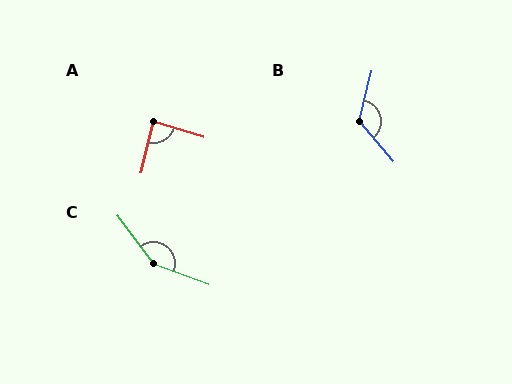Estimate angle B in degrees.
Approximately 125 degrees.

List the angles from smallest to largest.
A (87°), B (125°), C (146°).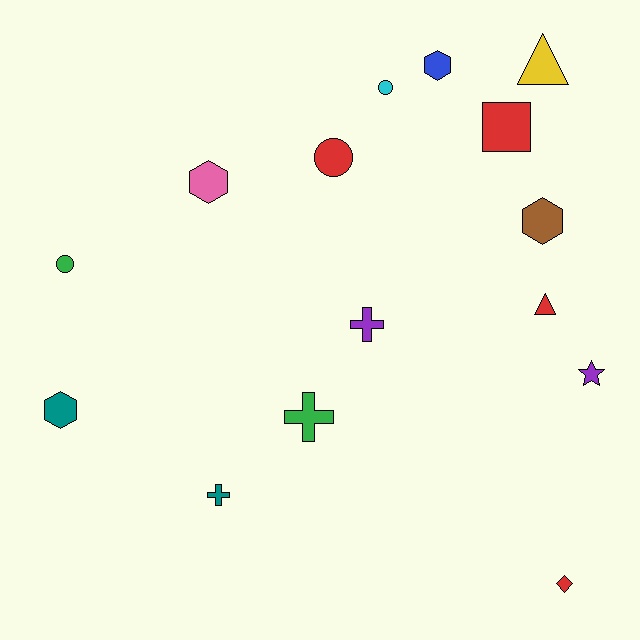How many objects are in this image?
There are 15 objects.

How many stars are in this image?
There is 1 star.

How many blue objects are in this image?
There is 1 blue object.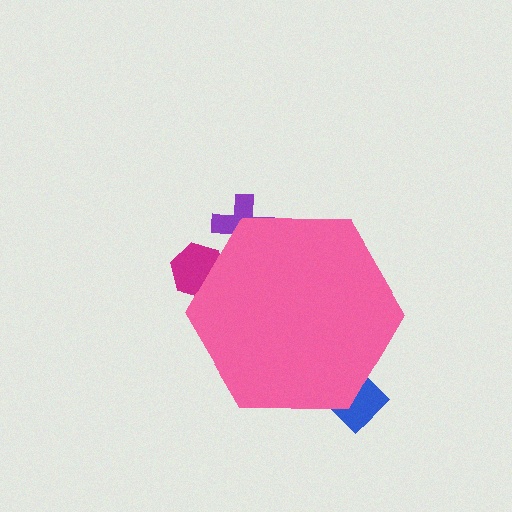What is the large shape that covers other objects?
A pink hexagon.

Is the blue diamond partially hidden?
Yes, the blue diamond is partially hidden behind the pink hexagon.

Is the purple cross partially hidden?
Yes, the purple cross is partially hidden behind the pink hexagon.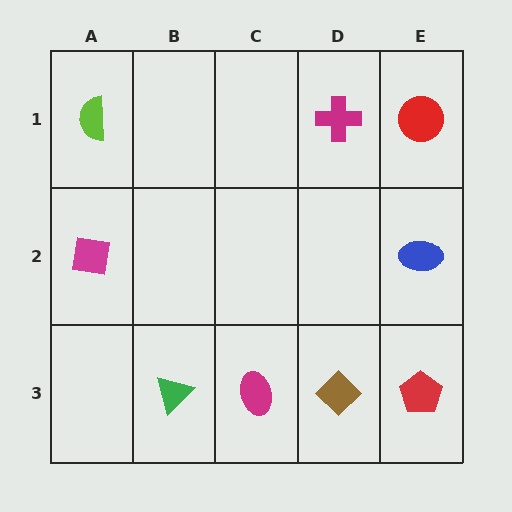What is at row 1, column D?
A magenta cross.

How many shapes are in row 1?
3 shapes.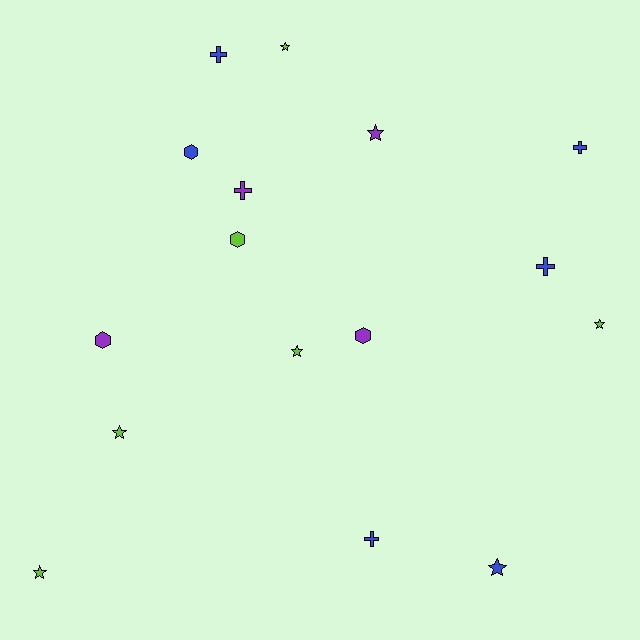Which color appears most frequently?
Lime, with 6 objects.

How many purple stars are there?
There is 1 purple star.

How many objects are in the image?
There are 16 objects.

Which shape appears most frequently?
Star, with 7 objects.